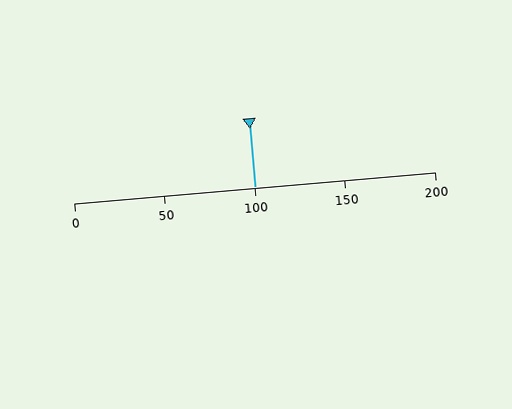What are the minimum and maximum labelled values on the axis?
The axis runs from 0 to 200.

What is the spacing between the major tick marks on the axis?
The major ticks are spaced 50 apart.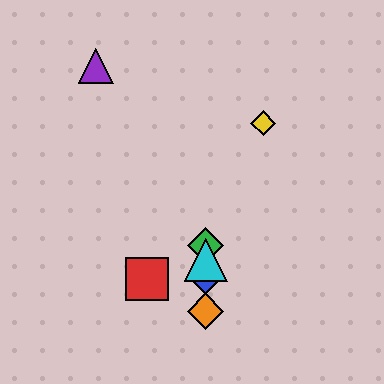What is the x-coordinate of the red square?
The red square is at x≈147.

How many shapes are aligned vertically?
4 shapes (the blue diamond, the green diamond, the orange diamond, the cyan triangle) are aligned vertically.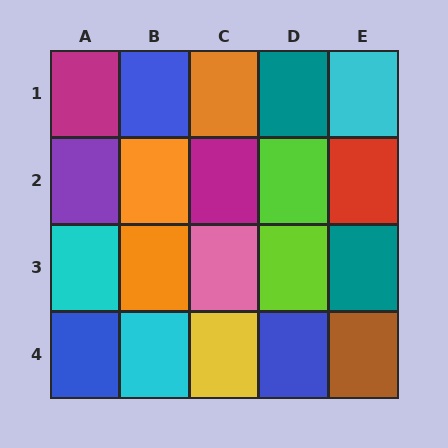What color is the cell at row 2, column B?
Orange.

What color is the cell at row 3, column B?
Orange.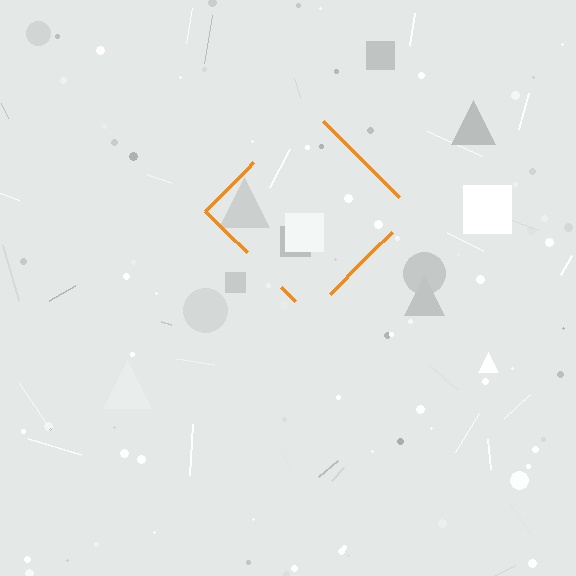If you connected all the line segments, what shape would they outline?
They would outline a diamond.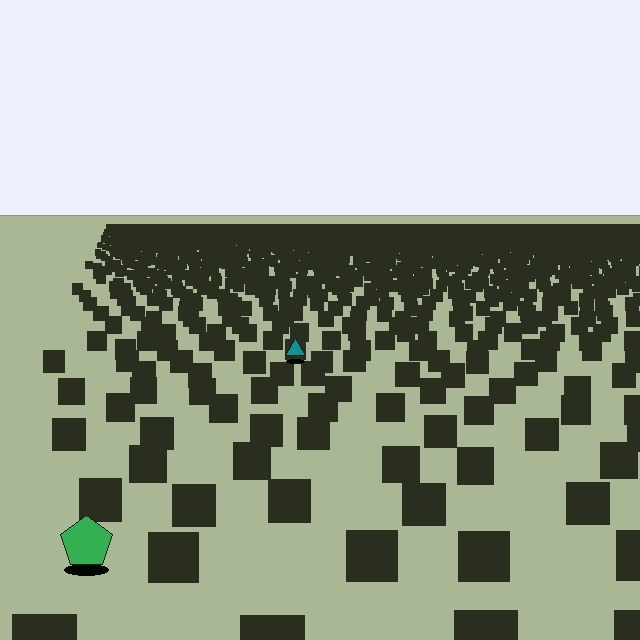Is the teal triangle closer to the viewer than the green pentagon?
No. The green pentagon is closer — you can tell from the texture gradient: the ground texture is coarser near it.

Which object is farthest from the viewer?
The teal triangle is farthest from the viewer. It appears smaller and the ground texture around it is denser.